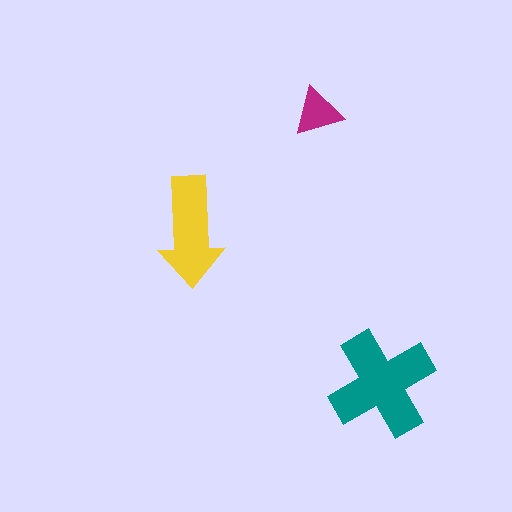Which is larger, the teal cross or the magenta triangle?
The teal cross.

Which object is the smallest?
The magenta triangle.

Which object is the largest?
The teal cross.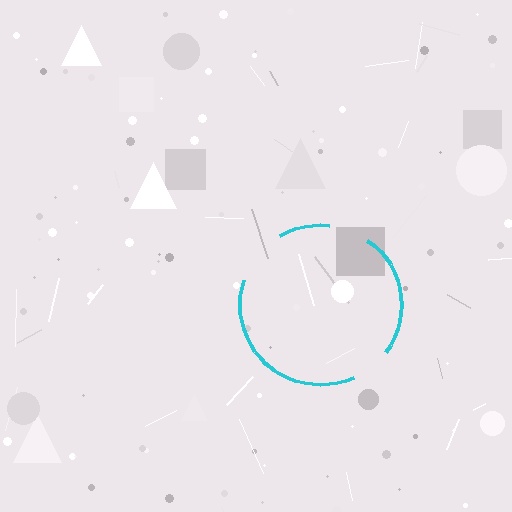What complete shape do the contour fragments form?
The contour fragments form a circle.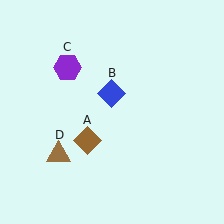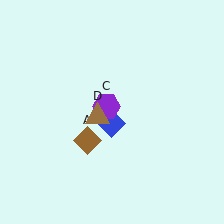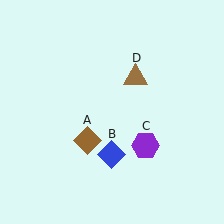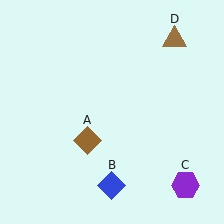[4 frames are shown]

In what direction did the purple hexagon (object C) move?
The purple hexagon (object C) moved down and to the right.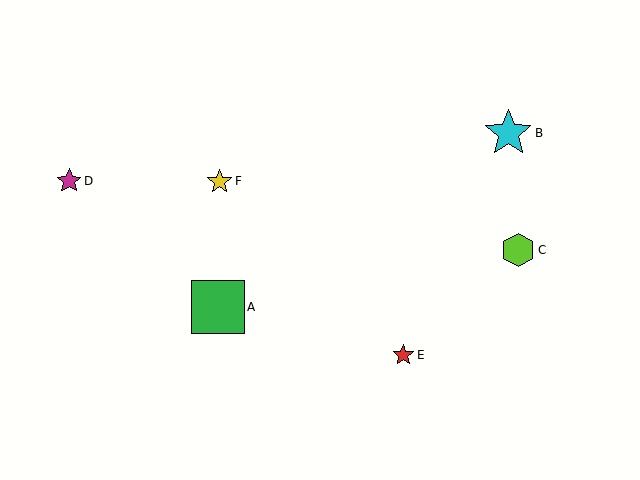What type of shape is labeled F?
Shape F is a yellow star.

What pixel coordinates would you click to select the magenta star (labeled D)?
Click at (69, 181) to select the magenta star D.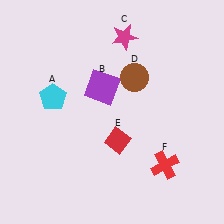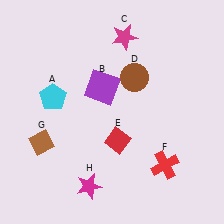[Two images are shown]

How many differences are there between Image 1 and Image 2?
There are 2 differences between the two images.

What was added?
A brown diamond (G), a magenta star (H) were added in Image 2.